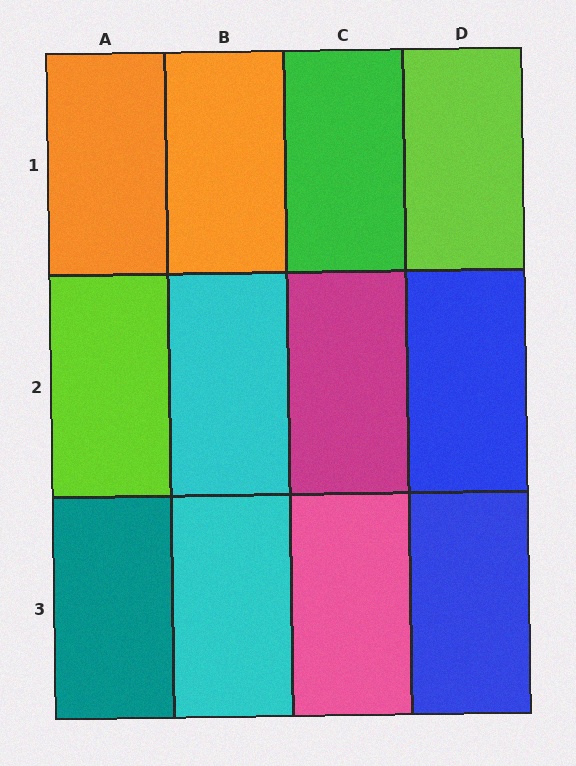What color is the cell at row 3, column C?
Pink.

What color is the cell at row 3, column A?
Teal.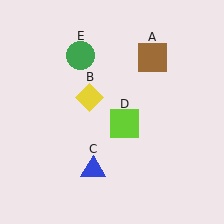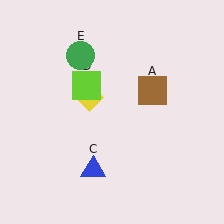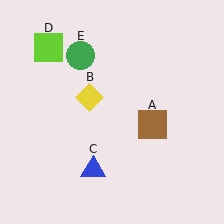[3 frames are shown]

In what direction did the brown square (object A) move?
The brown square (object A) moved down.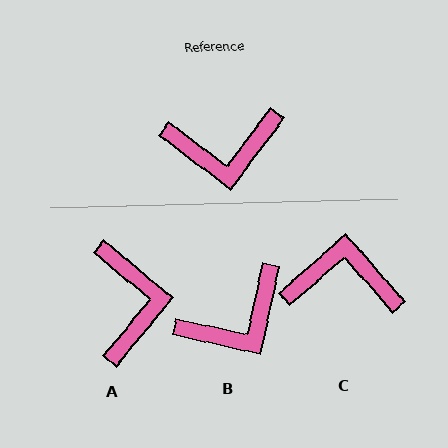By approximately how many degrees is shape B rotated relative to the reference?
Approximately 25 degrees counter-clockwise.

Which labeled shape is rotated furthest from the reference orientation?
C, about 168 degrees away.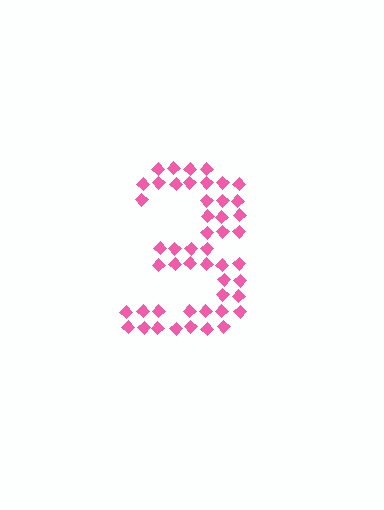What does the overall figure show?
The overall figure shows the digit 3.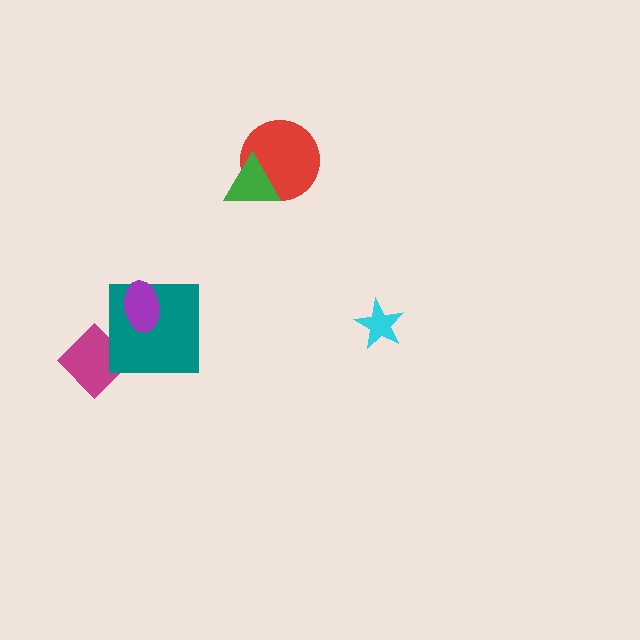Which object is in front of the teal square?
The purple ellipse is in front of the teal square.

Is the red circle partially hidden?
Yes, it is partially covered by another shape.